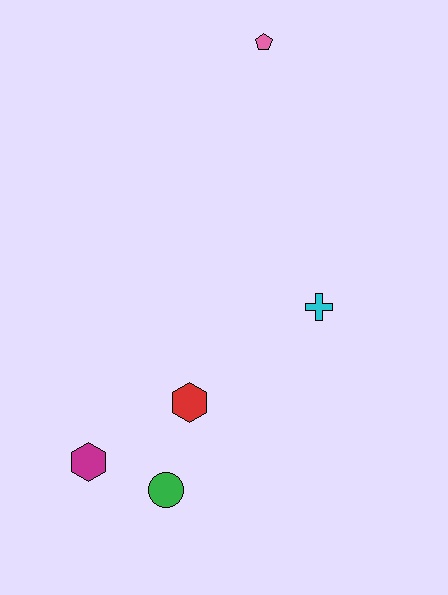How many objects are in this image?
There are 5 objects.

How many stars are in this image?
There are no stars.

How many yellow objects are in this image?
There are no yellow objects.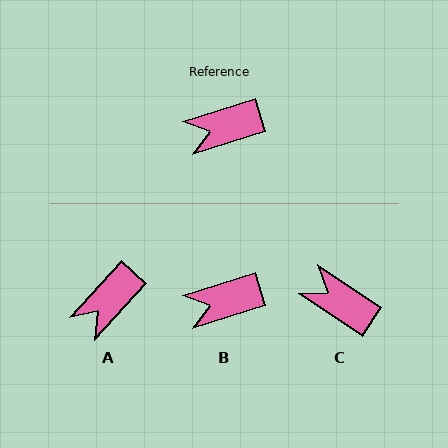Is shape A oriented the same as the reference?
No, it is off by about 30 degrees.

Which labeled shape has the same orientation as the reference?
B.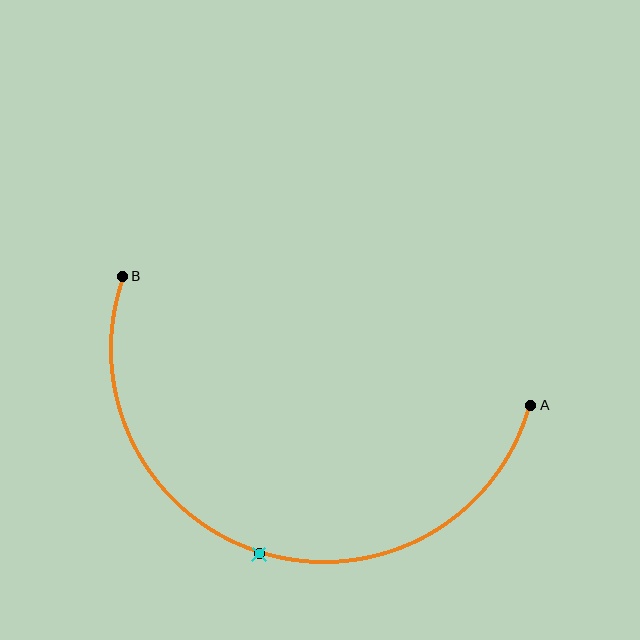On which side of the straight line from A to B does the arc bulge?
The arc bulges below the straight line connecting A and B.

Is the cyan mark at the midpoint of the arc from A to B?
Yes. The cyan mark lies on the arc at equal arc-length from both A and B — it is the arc midpoint.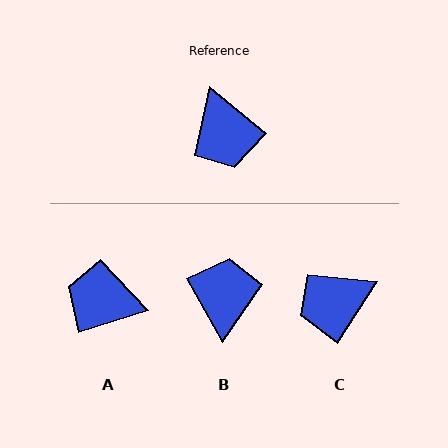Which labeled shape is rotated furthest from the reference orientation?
B, about 158 degrees away.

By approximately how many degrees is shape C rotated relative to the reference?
Approximately 84 degrees clockwise.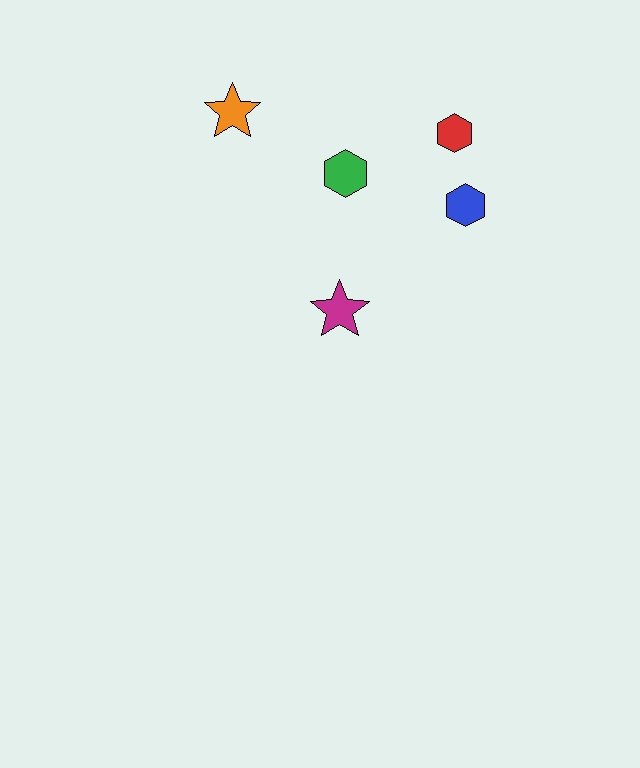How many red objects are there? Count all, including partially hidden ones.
There is 1 red object.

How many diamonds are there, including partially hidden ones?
There are no diamonds.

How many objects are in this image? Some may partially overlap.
There are 5 objects.